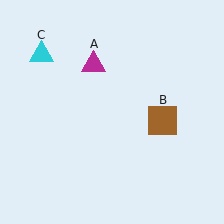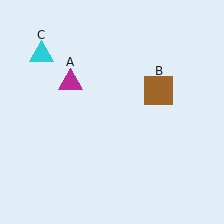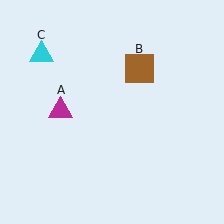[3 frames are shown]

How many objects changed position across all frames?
2 objects changed position: magenta triangle (object A), brown square (object B).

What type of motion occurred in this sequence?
The magenta triangle (object A), brown square (object B) rotated counterclockwise around the center of the scene.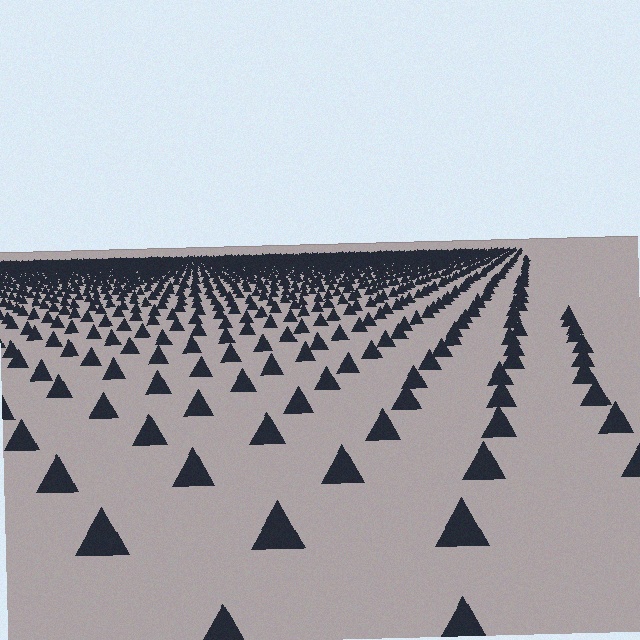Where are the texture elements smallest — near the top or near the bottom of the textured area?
Near the top.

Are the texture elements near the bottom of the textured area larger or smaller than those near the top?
Larger. Near the bottom, elements are closer to the viewer and appear at a bigger on-screen size.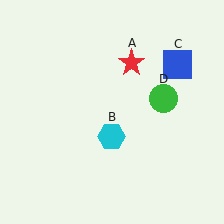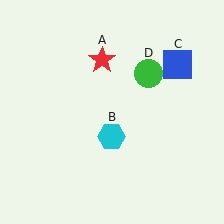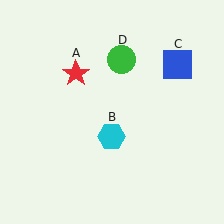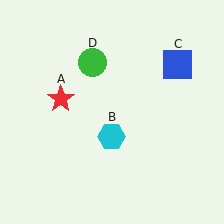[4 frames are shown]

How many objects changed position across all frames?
2 objects changed position: red star (object A), green circle (object D).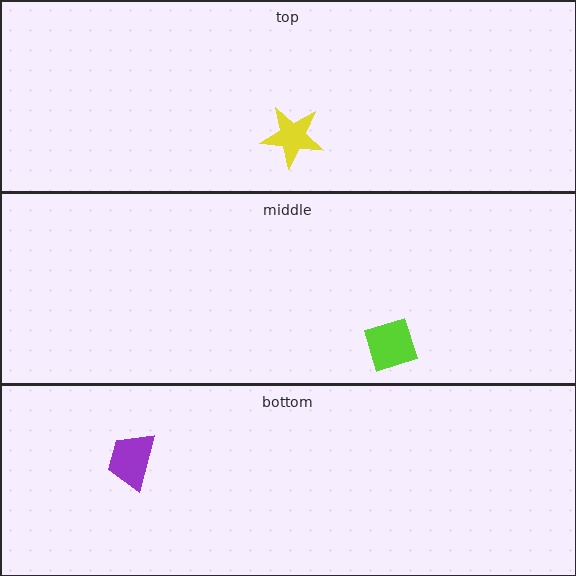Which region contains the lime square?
The middle region.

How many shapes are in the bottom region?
1.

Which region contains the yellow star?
The top region.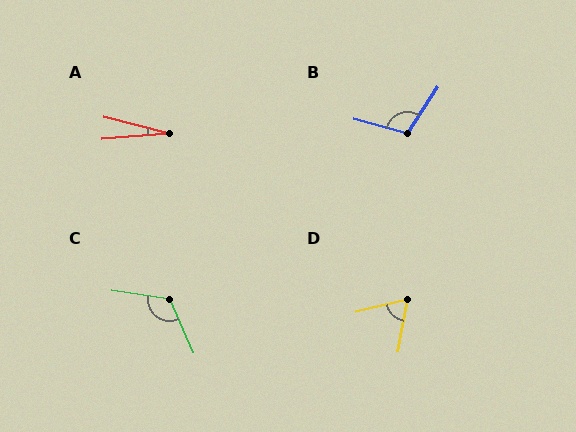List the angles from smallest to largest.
A (18°), D (65°), B (109°), C (122°).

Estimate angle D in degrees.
Approximately 65 degrees.